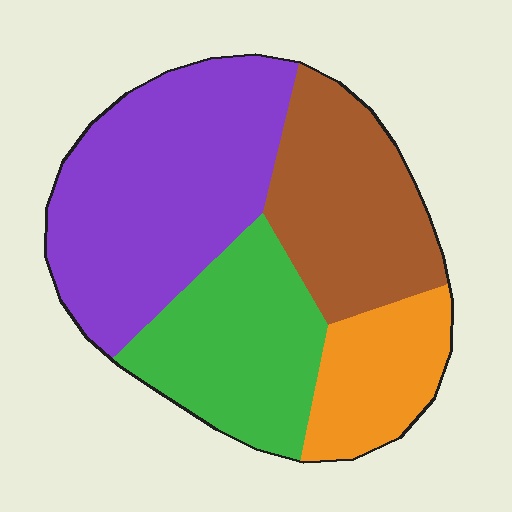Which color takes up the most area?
Purple, at roughly 40%.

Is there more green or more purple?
Purple.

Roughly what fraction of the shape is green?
Green takes up about one quarter (1/4) of the shape.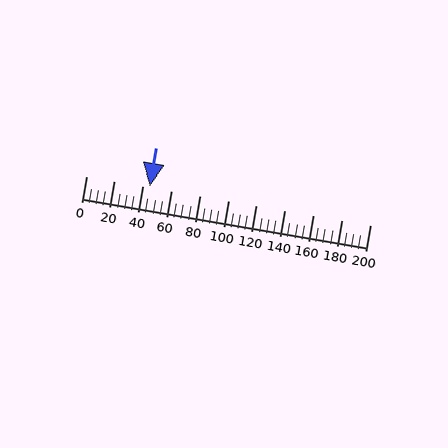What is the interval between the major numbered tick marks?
The major tick marks are spaced 20 units apart.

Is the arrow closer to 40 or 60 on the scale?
The arrow is closer to 40.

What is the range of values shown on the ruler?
The ruler shows values from 0 to 200.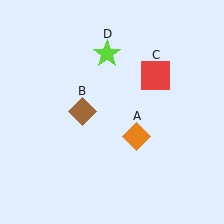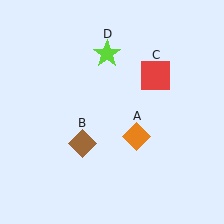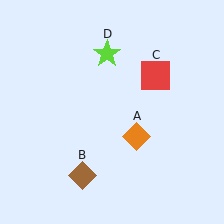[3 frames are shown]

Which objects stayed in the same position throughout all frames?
Orange diamond (object A) and red square (object C) and lime star (object D) remained stationary.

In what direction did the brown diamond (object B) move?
The brown diamond (object B) moved down.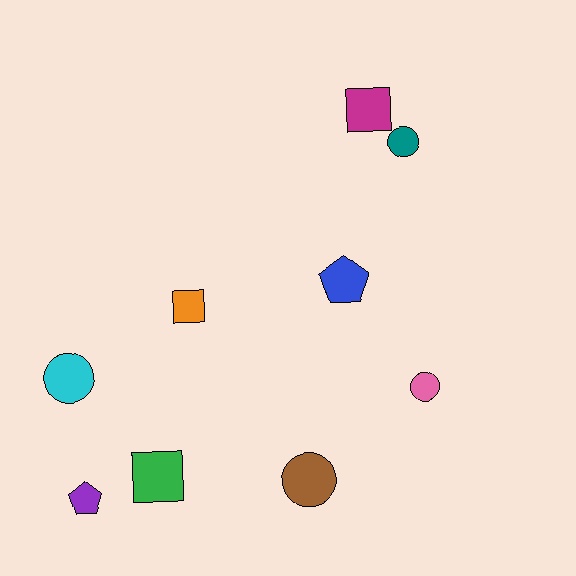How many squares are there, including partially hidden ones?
There are 3 squares.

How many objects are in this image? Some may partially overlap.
There are 9 objects.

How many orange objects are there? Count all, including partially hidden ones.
There is 1 orange object.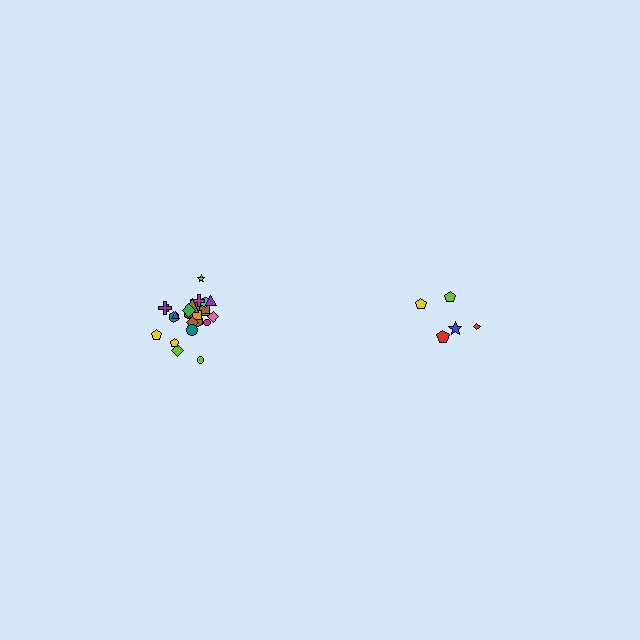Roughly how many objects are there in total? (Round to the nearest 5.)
Roughly 30 objects in total.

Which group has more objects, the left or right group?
The left group.